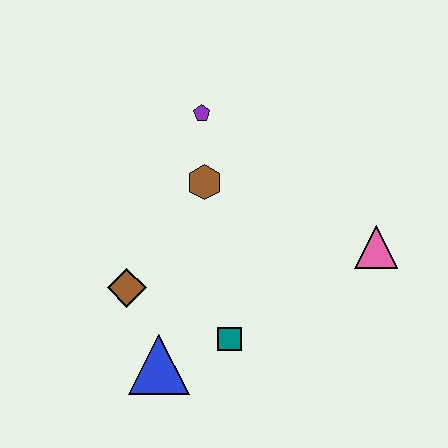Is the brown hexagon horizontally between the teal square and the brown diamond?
Yes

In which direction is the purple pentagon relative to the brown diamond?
The purple pentagon is above the brown diamond.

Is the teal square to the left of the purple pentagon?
No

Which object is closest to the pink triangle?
The teal square is closest to the pink triangle.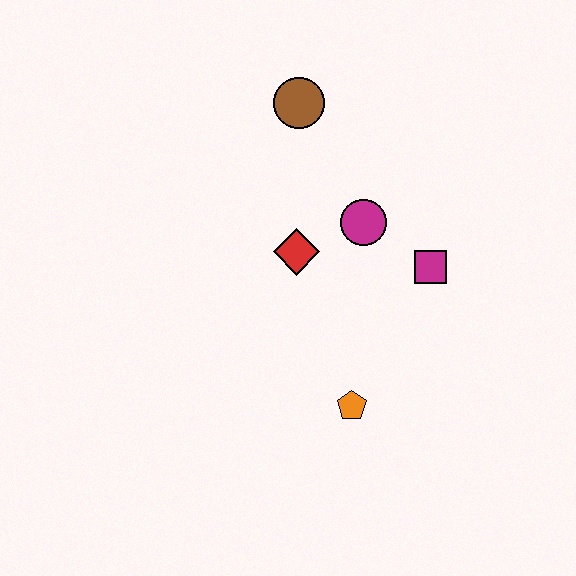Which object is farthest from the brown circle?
The orange pentagon is farthest from the brown circle.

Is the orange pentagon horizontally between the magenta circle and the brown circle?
Yes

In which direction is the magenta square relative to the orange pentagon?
The magenta square is above the orange pentagon.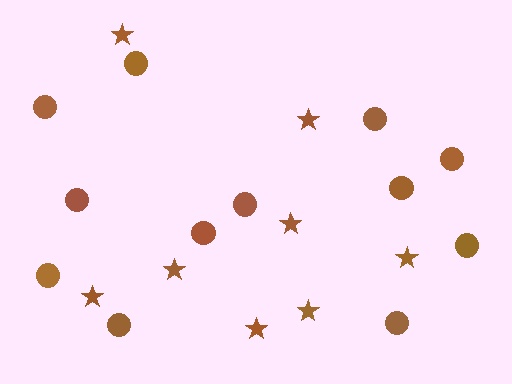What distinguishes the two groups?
There are 2 groups: one group of circles (12) and one group of stars (8).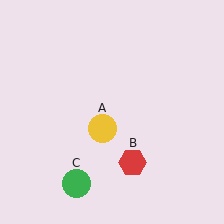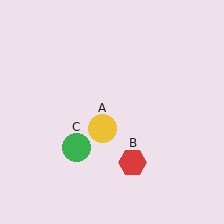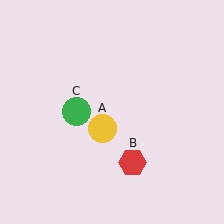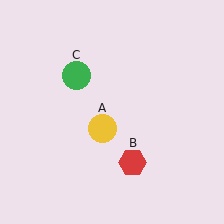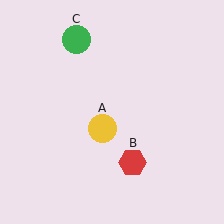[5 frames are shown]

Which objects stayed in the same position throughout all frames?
Yellow circle (object A) and red hexagon (object B) remained stationary.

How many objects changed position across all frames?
1 object changed position: green circle (object C).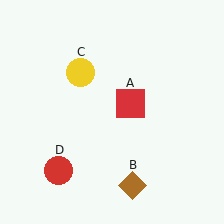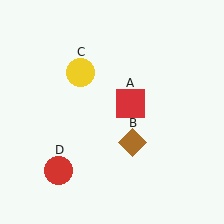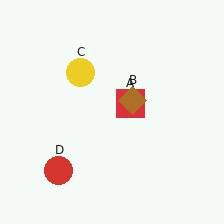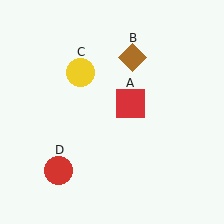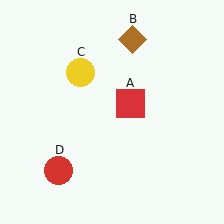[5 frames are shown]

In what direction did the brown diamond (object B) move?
The brown diamond (object B) moved up.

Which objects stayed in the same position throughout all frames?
Red square (object A) and yellow circle (object C) and red circle (object D) remained stationary.